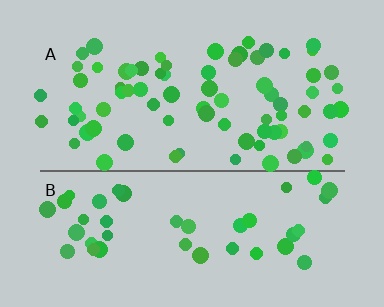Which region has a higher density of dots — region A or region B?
A (the top).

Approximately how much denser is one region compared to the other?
Approximately 1.7× — region A over region B.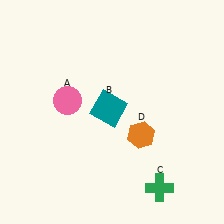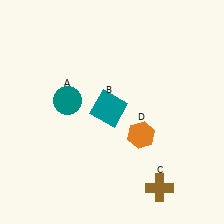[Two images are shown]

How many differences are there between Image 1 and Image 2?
There are 2 differences between the two images.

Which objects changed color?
A changed from pink to teal. C changed from green to brown.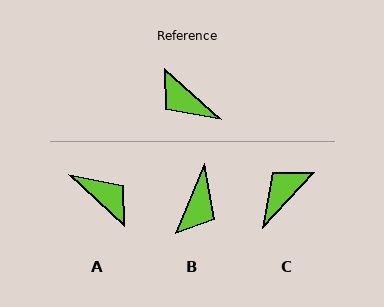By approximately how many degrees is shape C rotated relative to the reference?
Approximately 91 degrees clockwise.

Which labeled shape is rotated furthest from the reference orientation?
A, about 179 degrees away.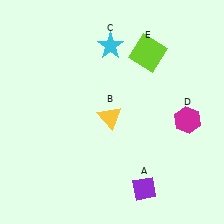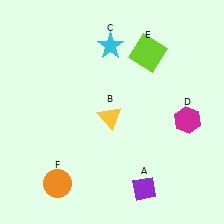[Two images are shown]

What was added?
An orange circle (F) was added in Image 2.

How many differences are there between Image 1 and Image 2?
There is 1 difference between the two images.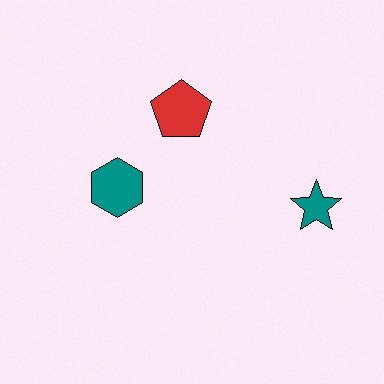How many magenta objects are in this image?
There are no magenta objects.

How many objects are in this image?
There are 3 objects.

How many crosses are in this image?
There are no crosses.